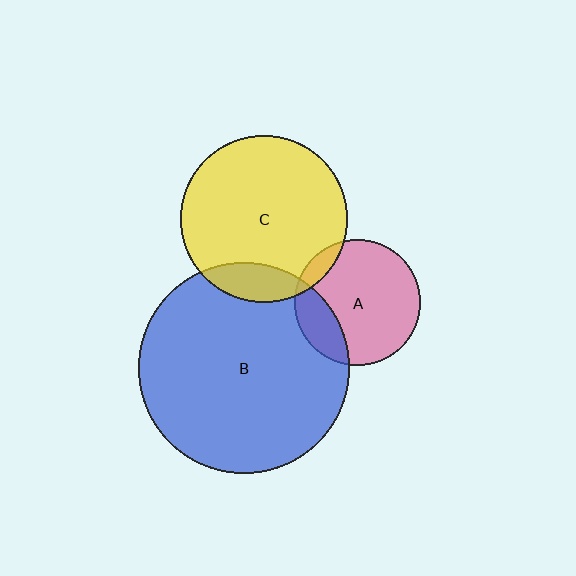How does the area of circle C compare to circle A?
Approximately 1.7 times.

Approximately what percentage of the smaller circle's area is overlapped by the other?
Approximately 10%.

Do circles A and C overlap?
Yes.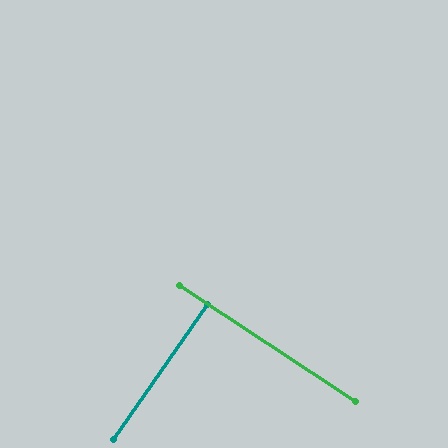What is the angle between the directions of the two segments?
Approximately 88 degrees.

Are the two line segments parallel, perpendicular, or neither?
Perpendicular — they meet at approximately 88°.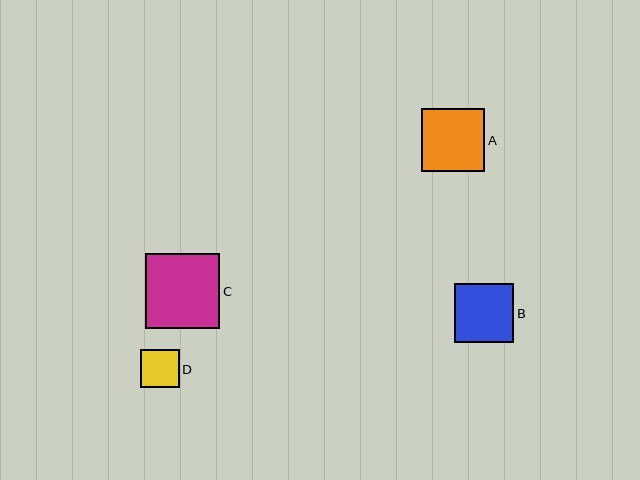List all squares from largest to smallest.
From largest to smallest: C, A, B, D.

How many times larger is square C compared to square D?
Square C is approximately 1.9 times the size of square D.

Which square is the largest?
Square C is the largest with a size of approximately 75 pixels.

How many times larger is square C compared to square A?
Square C is approximately 1.2 times the size of square A.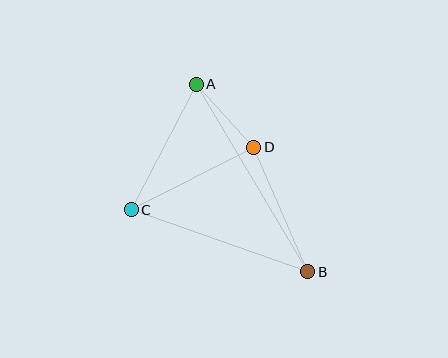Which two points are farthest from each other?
Points A and B are farthest from each other.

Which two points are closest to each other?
Points A and D are closest to each other.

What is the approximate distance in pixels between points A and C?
The distance between A and C is approximately 141 pixels.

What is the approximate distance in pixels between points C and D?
The distance between C and D is approximately 138 pixels.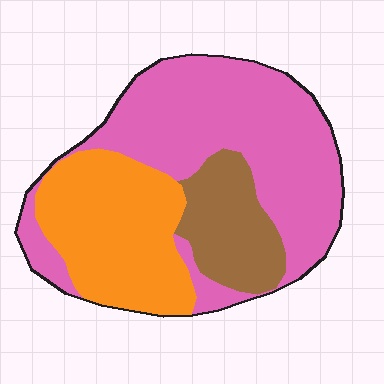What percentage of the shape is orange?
Orange covers 31% of the shape.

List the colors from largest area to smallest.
From largest to smallest: pink, orange, brown.